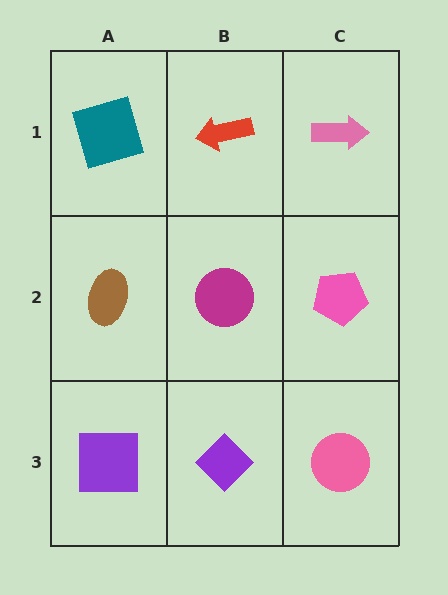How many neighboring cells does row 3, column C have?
2.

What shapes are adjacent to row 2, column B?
A red arrow (row 1, column B), a purple diamond (row 3, column B), a brown ellipse (row 2, column A), a pink pentagon (row 2, column C).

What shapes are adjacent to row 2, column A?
A teal square (row 1, column A), a purple square (row 3, column A), a magenta circle (row 2, column B).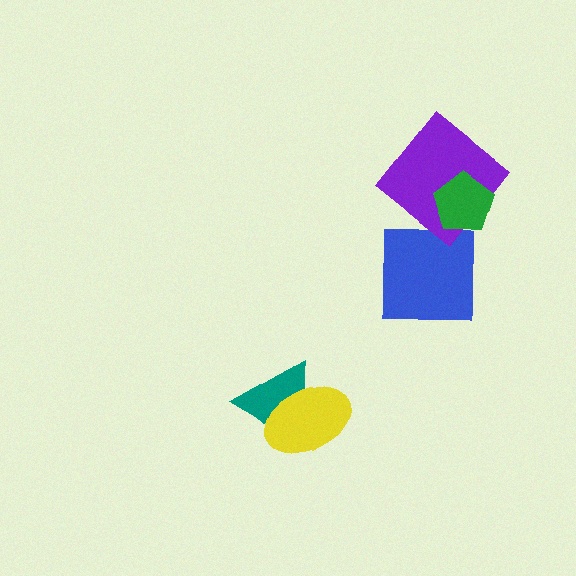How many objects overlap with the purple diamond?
1 object overlaps with the purple diamond.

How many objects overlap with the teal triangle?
1 object overlaps with the teal triangle.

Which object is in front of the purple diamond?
The green pentagon is in front of the purple diamond.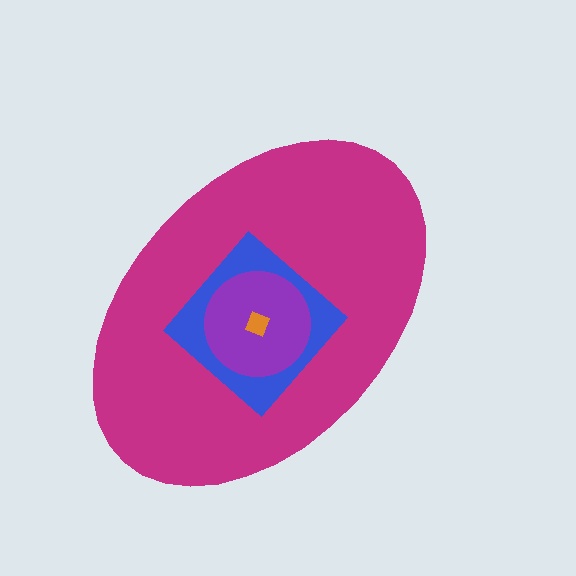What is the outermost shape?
The magenta ellipse.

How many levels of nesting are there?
4.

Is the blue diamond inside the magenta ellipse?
Yes.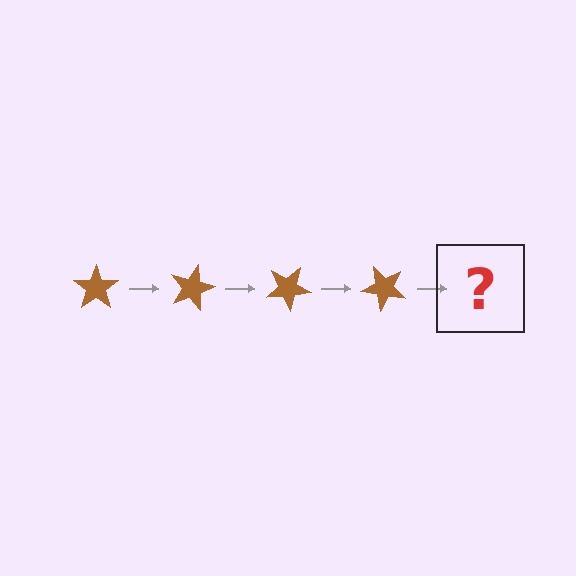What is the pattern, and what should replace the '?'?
The pattern is that the star rotates 15 degrees each step. The '?' should be a brown star rotated 60 degrees.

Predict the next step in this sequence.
The next step is a brown star rotated 60 degrees.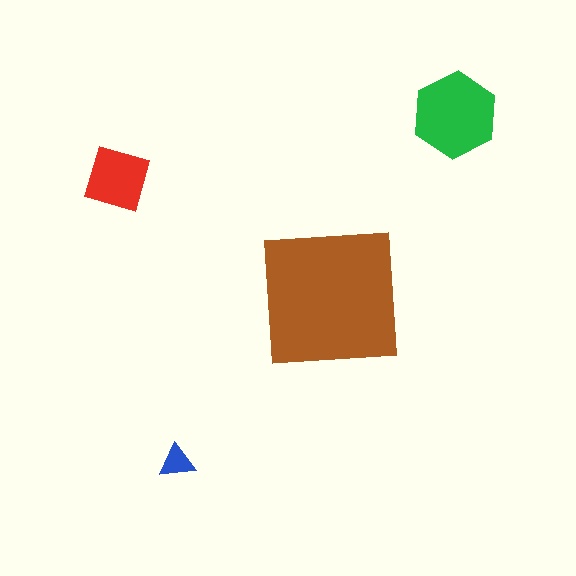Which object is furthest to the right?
The green hexagon is rightmost.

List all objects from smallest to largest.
The blue triangle, the red diamond, the green hexagon, the brown square.